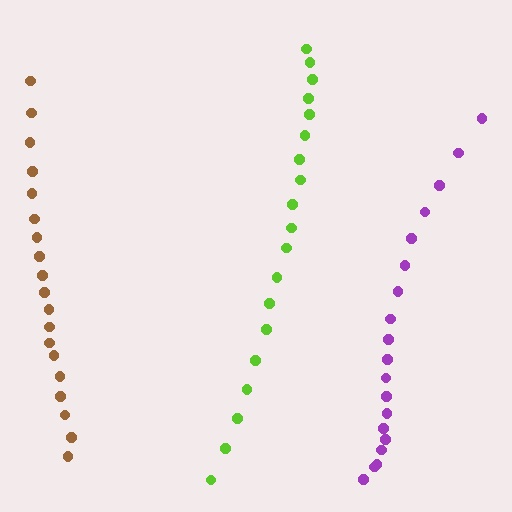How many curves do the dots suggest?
There are 3 distinct paths.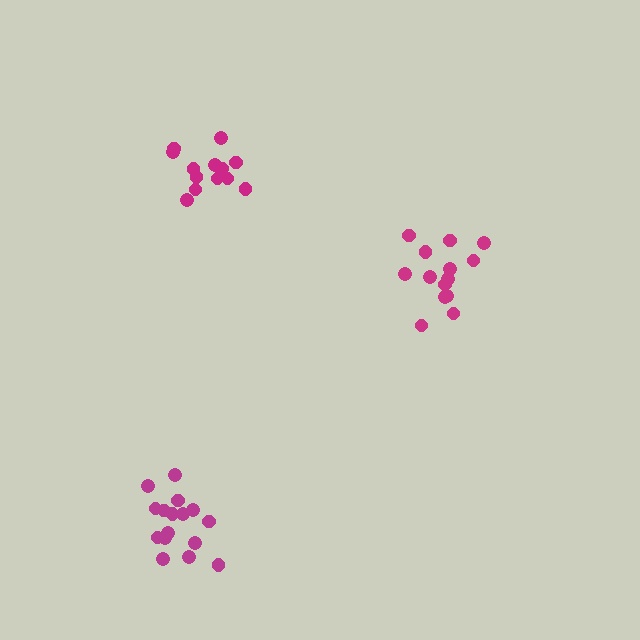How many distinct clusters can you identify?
There are 3 distinct clusters.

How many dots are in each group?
Group 1: 16 dots, Group 2: 14 dots, Group 3: 13 dots (43 total).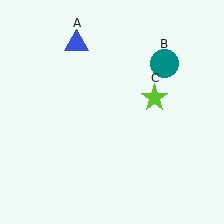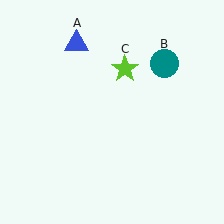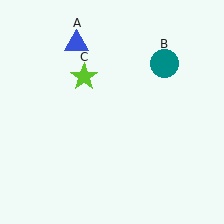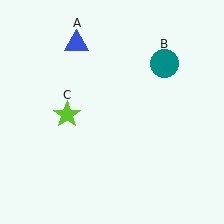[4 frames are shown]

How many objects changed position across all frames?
1 object changed position: lime star (object C).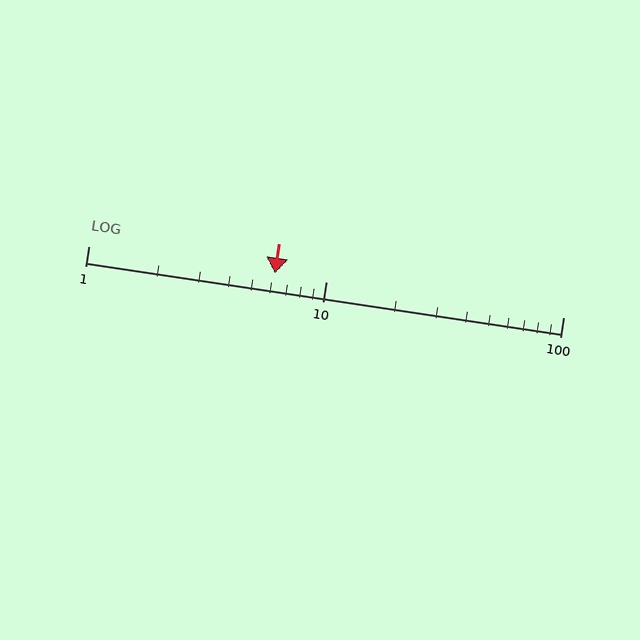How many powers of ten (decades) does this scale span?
The scale spans 2 decades, from 1 to 100.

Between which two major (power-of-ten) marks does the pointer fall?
The pointer is between 1 and 10.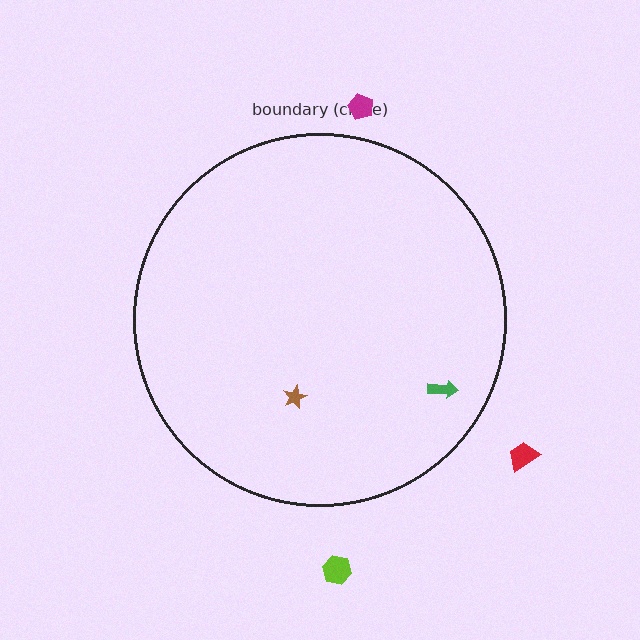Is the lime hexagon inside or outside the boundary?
Outside.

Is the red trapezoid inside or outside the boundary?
Outside.